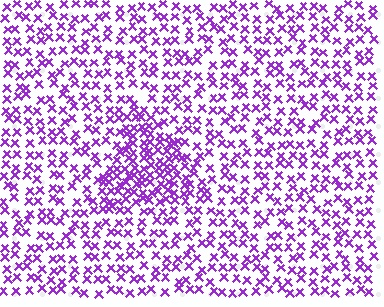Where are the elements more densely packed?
The elements are more densely packed inside the triangle boundary.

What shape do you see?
I see a triangle.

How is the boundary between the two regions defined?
The boundary is defined by a change in element density (approximately 2.0x ratio). All elements are the same color, size, and shape.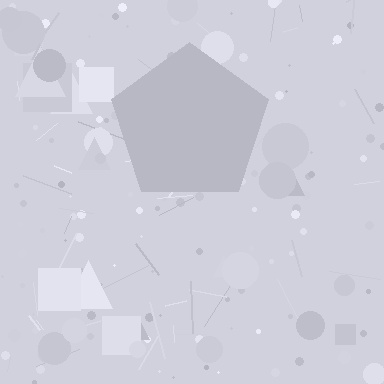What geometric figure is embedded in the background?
A pentagon is embedded in the background.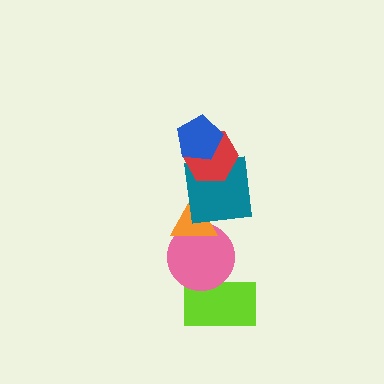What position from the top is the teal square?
The teal square is 3rd from the top.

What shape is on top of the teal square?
The red hexagon is on top of the teal square.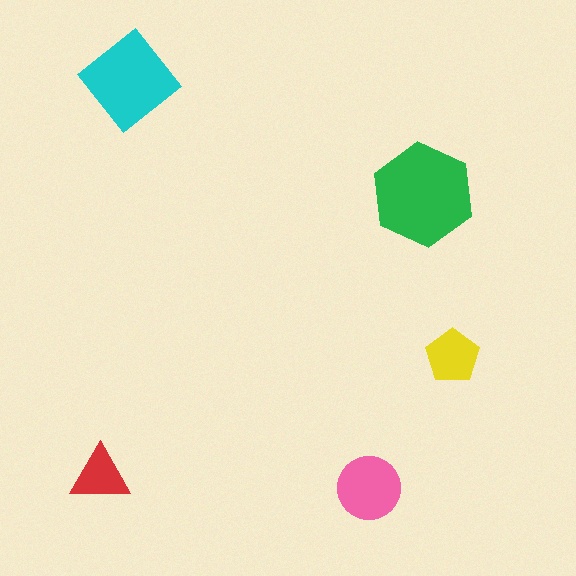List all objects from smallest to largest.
The red triangle, the yellow pentagon, the pink circle, the cyan diamond, the green hexagon.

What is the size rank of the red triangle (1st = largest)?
5th.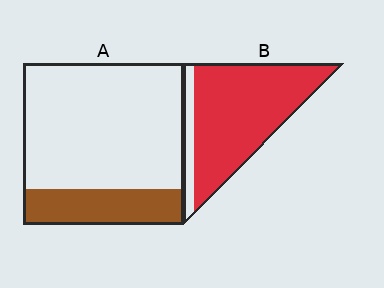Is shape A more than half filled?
No.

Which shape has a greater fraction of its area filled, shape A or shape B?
Shape B.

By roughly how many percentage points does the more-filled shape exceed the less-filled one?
By roughly 65 percentage points (B over A).